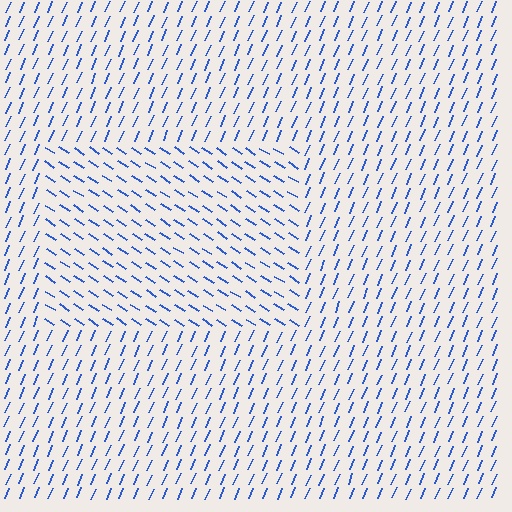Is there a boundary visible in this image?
Yes, there is a texture boundary formed by a change in line orientation.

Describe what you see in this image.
The image is filled with small blue line segments. A rectangle region in the image has lines oriented differently from the surrounding lines, creating a visible texture boundary.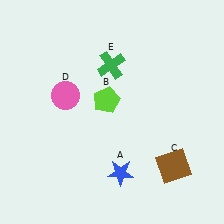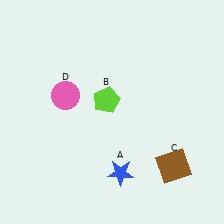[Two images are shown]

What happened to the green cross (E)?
The green cross (E) was removed in Image 2. It was in the top-left area of Image 1.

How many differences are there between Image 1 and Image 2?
There is 1 difference between the two images.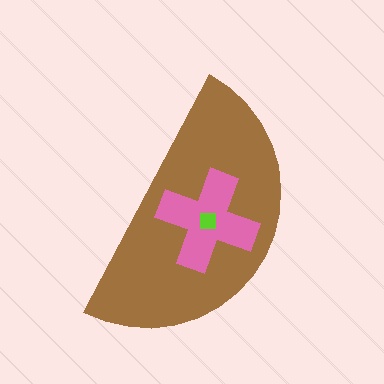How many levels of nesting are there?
3.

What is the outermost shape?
The brown semicircle.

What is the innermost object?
The lime square.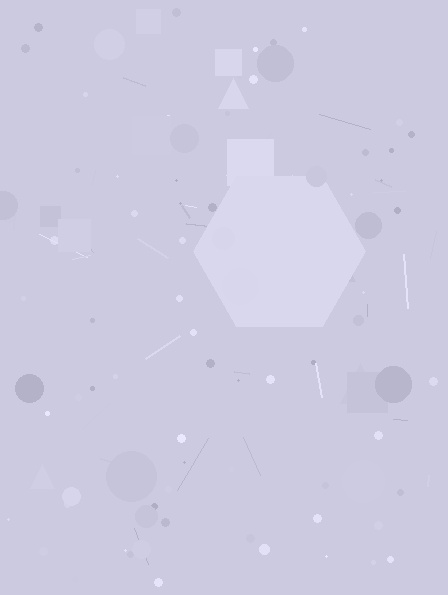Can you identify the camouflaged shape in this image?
The camouflaged shape is a hexagon.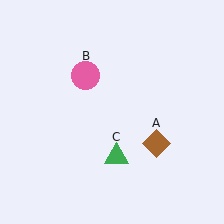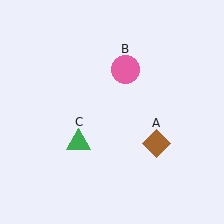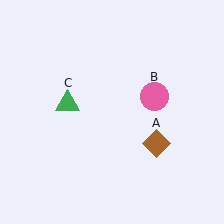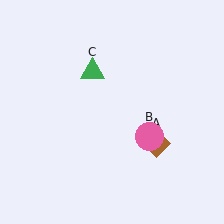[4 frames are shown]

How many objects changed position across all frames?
2 objects changed position: pink circle (object B), green triangle (object C).